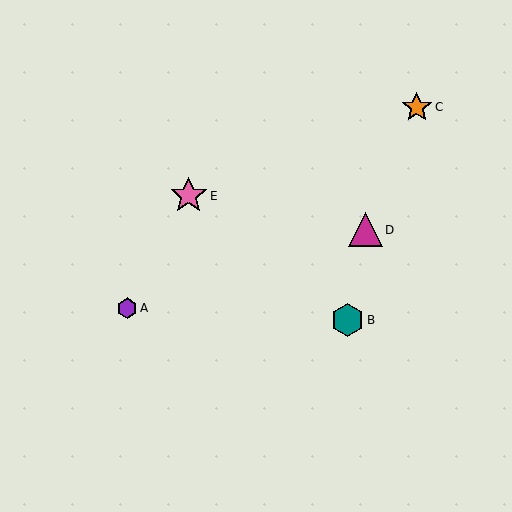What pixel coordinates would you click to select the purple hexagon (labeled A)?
Click at (127, 308) to select the purple hexagon A.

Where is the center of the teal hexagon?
The center of the teal hexagon is at (348, 320).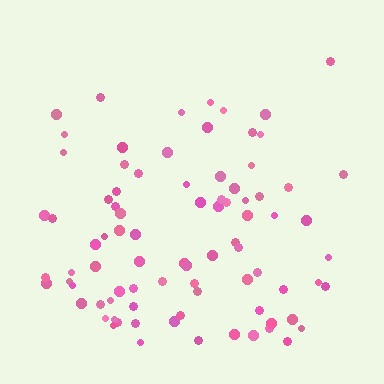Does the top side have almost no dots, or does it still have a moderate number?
Still a moderate number, just noticeably fewer than the bottom.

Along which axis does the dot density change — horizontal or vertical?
Vertical.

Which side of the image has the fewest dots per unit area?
The top.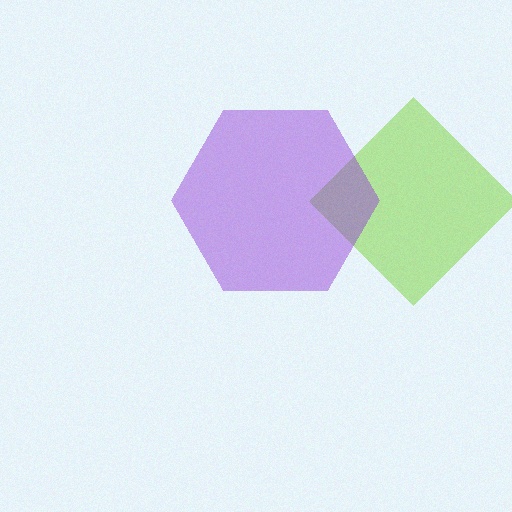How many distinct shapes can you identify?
There are 2 distinct shapes: a lime diamond, a purple hexagon.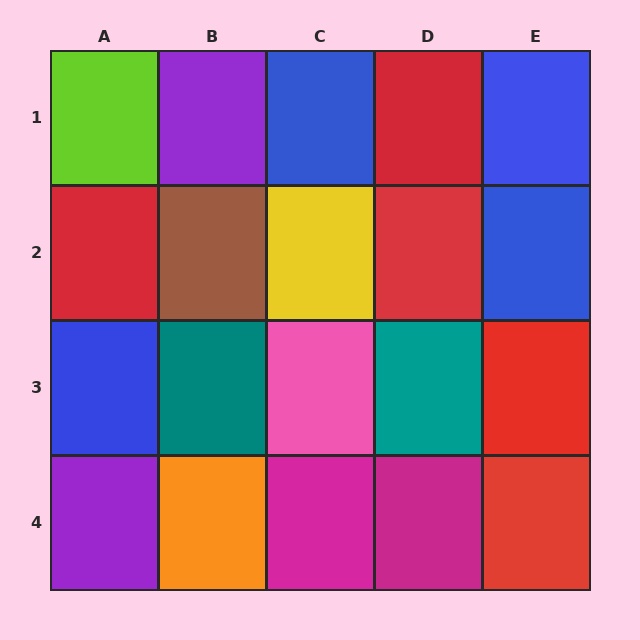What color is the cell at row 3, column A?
Blue.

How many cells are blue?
4 cells are blue.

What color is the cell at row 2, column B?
Brown.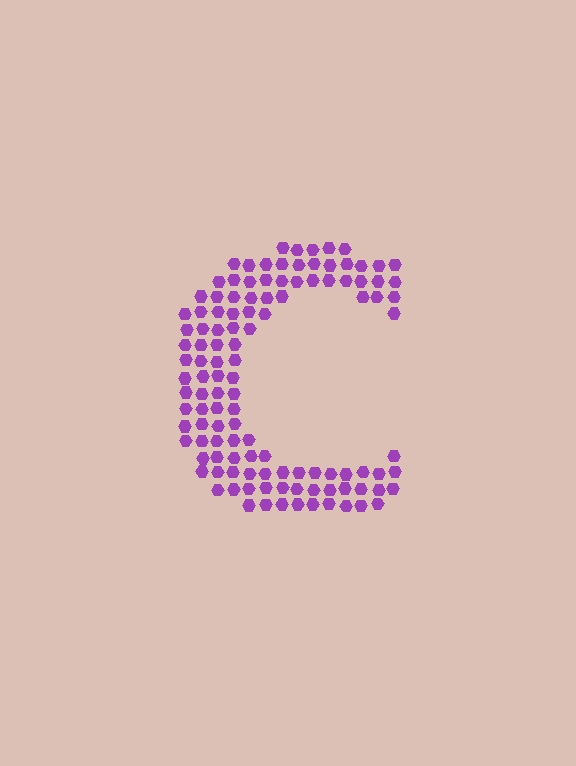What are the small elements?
The small elements are hexagons.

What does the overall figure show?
The overall figure shows the letter C.